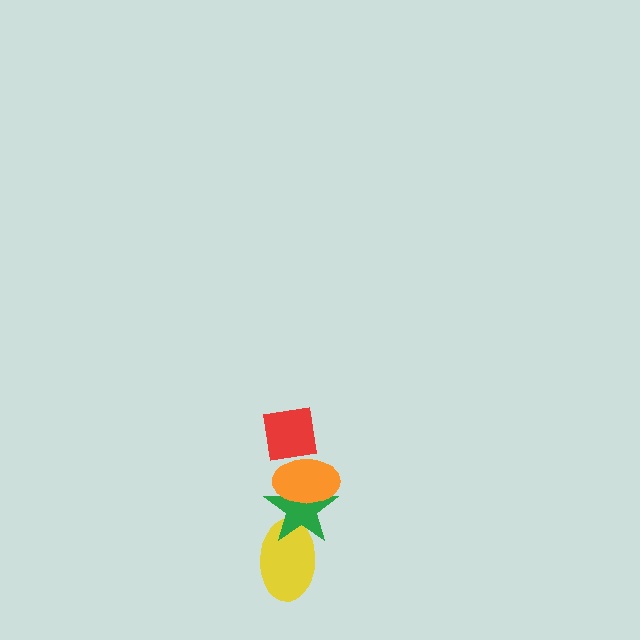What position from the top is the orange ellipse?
The orange ellipse is 2nd from the top.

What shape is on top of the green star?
The orange ellipse is on top of the green star.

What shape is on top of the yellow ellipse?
The green star is on top of the yellow ellipse.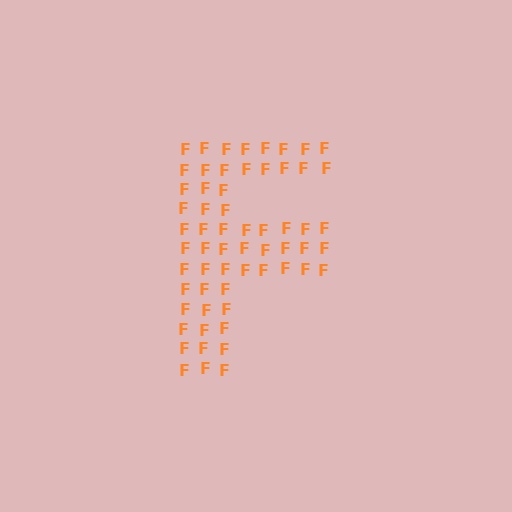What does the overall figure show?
The overall figure shows the letter F.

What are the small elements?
The small elements are letter F's.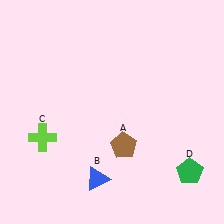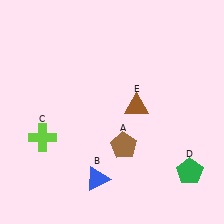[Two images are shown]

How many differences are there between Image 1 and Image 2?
There is 1 difference between the two images.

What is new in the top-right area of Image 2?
A brown triangle (E) was added in the top-right area of Image 2.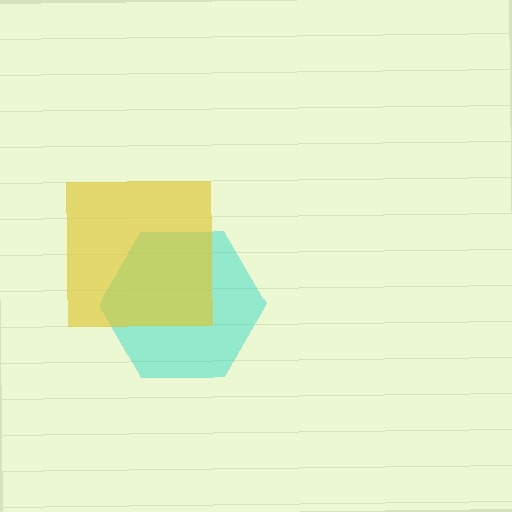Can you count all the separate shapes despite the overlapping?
Yes, there are 2 separate shapes.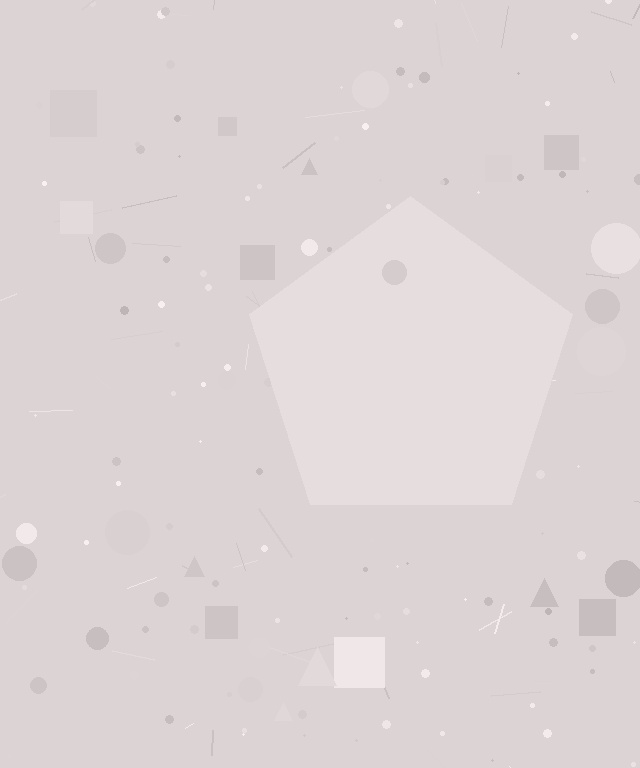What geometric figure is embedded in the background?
A pentagon is embedded in the background.